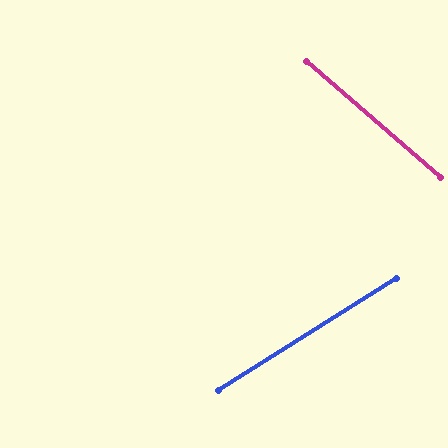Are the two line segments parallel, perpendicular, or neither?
Neither parallel nor perpendicular — they differ by about 73°.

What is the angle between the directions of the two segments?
Approximately 73 degrees.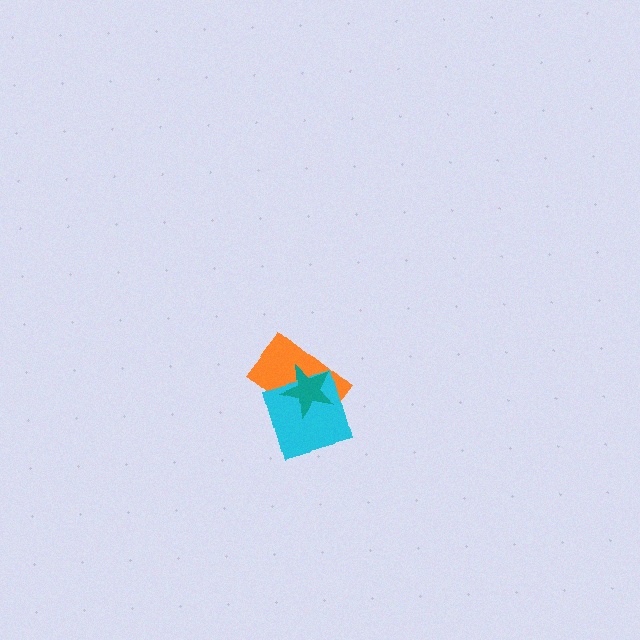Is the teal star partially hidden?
No, no other shape covers it.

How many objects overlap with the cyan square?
2 objects overlap with the cyan square.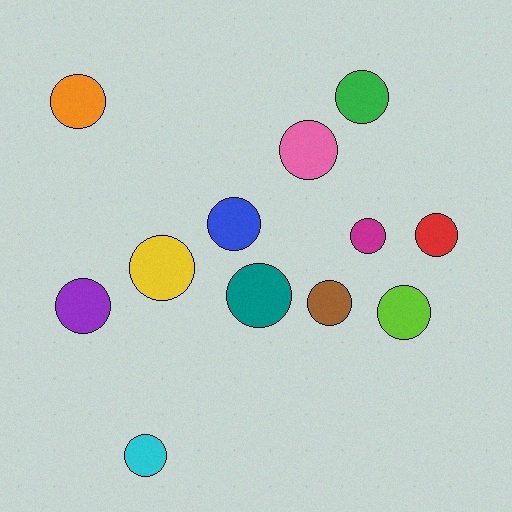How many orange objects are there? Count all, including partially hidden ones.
There is 1 orange object.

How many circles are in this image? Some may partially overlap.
There are 12 circles.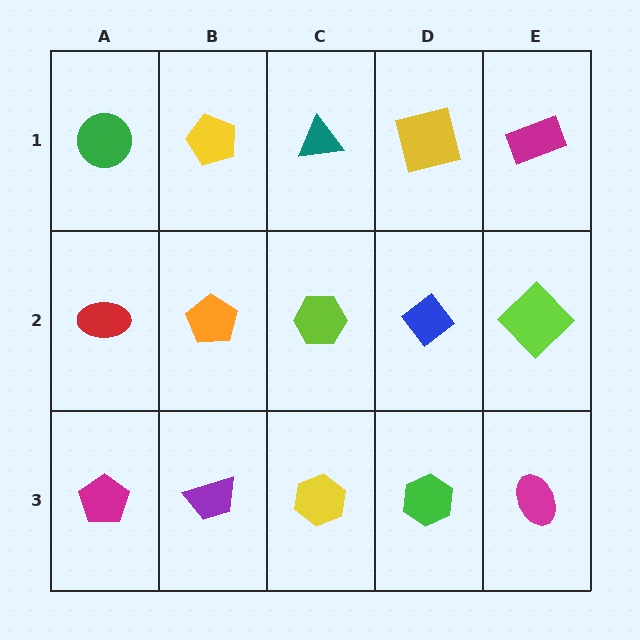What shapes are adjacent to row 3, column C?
A lime hexagon (row 2, column C), a purple trapezoid (row 3, column B), a green hexagon (row 3, column D).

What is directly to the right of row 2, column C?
A blue diamond.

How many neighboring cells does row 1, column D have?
3.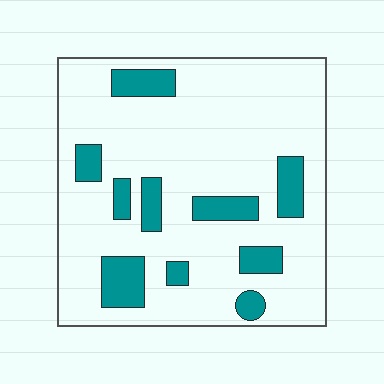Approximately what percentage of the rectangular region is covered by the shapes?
Approximately 20%.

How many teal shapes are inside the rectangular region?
10.